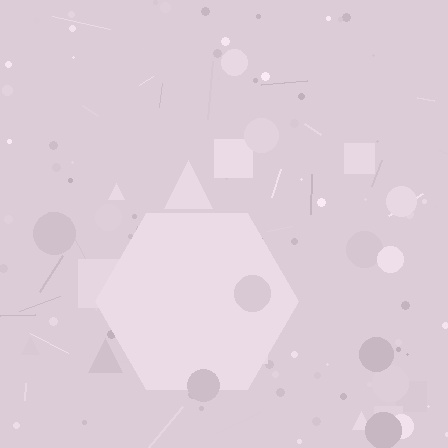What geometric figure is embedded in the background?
A hexagon is embedded in the background.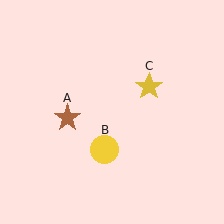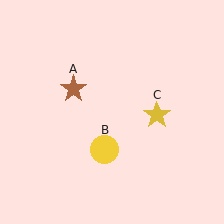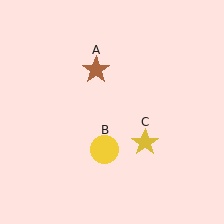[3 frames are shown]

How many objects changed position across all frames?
2 objects changed position: brown star (object A), yellow star (object C).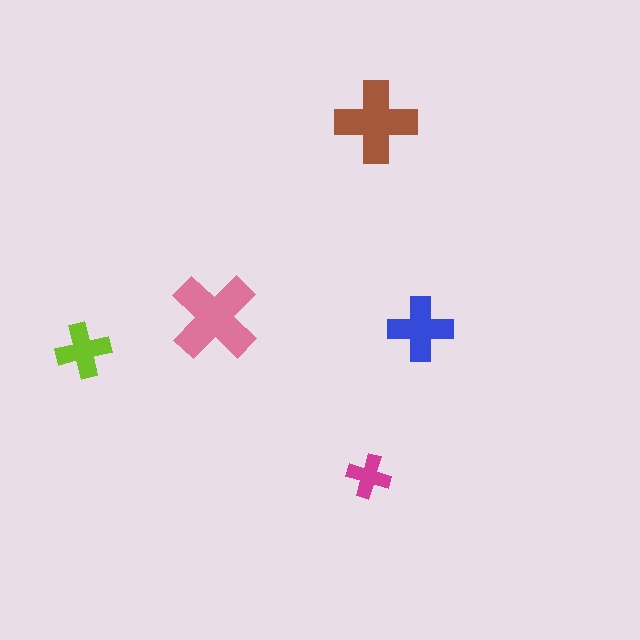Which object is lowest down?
The magenta cross is bottommost.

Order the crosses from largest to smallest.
the pink one, the brown one, the blue one, the lime one, the magenta one.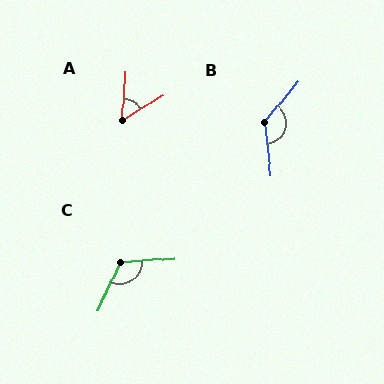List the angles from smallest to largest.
A (55°), C (118°), B (135°).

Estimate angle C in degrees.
Approximately 118 degrees.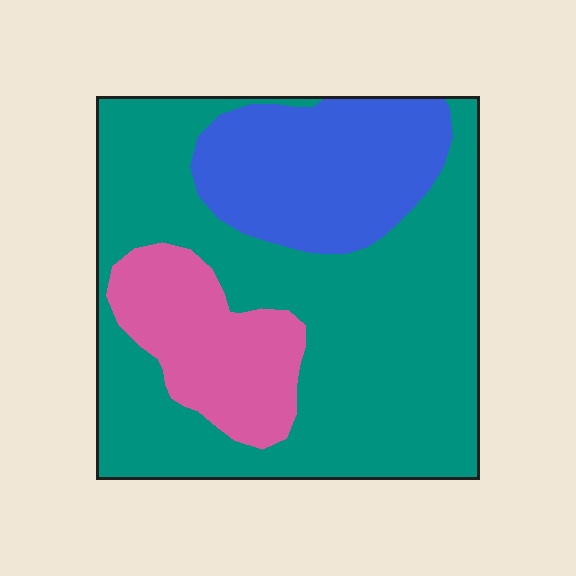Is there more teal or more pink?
Teal.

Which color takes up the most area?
Teal, at roughly 60%.